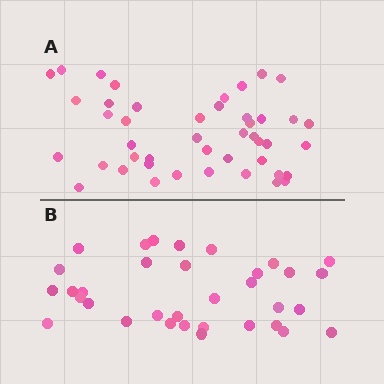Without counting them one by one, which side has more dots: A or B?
Region A (the top region) has more dots.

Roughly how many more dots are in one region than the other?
Region A has roughly 12 or so more dots than region B.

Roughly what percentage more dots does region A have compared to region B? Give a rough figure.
About 30% more.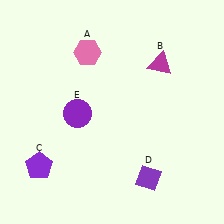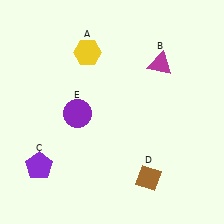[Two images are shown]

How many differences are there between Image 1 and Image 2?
There are 2 differences between the two images.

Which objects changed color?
A changed from pink to yellow. D changed from purple to brown.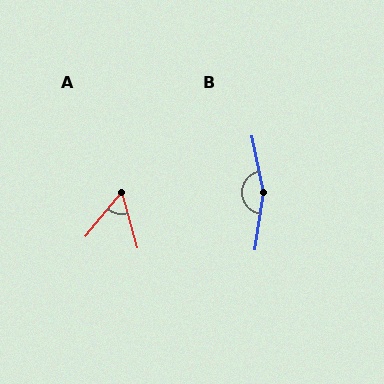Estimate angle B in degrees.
Approximately 160 degrees.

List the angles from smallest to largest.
A (56°), B (160°).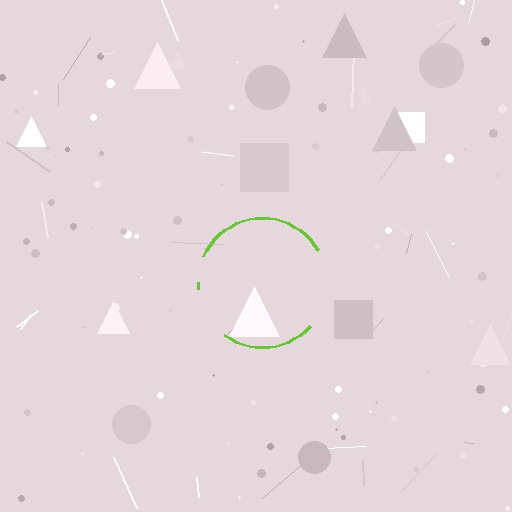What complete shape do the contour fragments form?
The contour fragments form a circle.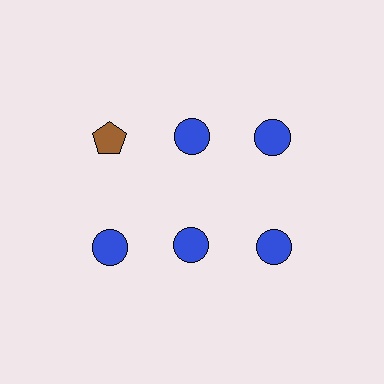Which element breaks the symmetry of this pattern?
The brown pentagon in the top row, leftmost column breaks the symmetry. All other shapes are blue circles.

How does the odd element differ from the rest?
It differs in both color (brown instead of blue) and shape (pentagon instead of circle).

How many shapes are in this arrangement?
There are 6 shapes arranged in a grid pattern.